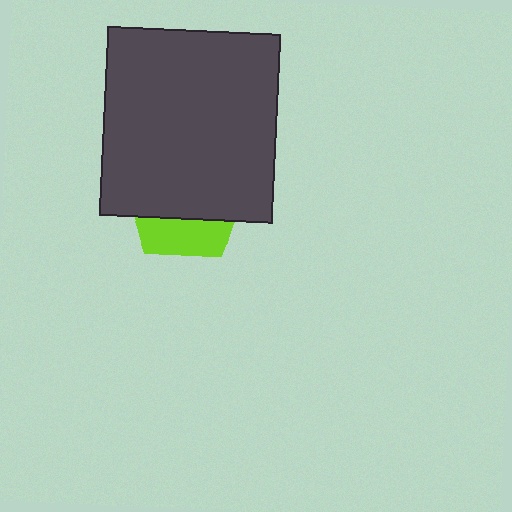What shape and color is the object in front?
The object in front is a dark gray rectangle.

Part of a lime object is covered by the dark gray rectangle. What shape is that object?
It is a pentagon.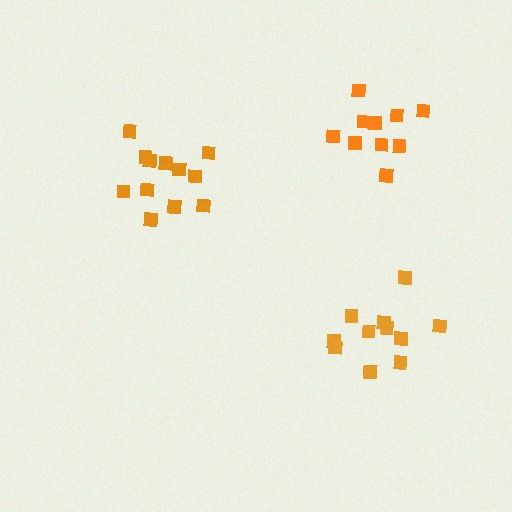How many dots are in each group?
Group 1: 12 dots, Group 2: 11 dots, Group 3: 10 dots (33 total).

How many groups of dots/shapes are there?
There are 3 groups.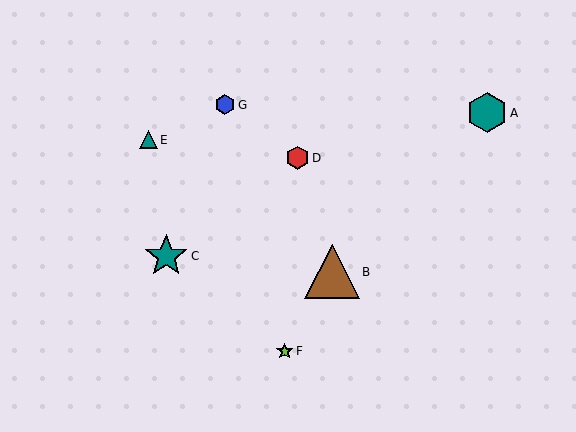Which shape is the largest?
The brown triangle (labeled B) is the largest.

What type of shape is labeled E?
Shape E is a teal triangle.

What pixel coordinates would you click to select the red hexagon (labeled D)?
Click at (297, 158) to select the red hexagon D.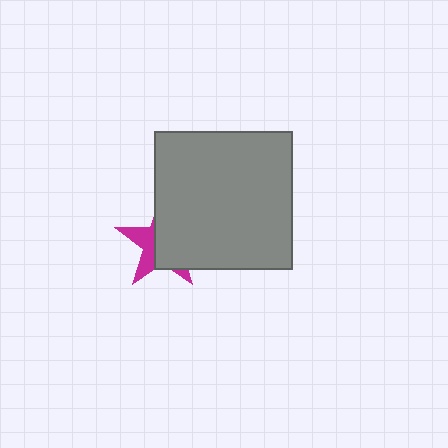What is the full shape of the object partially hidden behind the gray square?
The partially hidden object is a magenta star.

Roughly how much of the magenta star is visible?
A small part of it is visible (roughly 36%).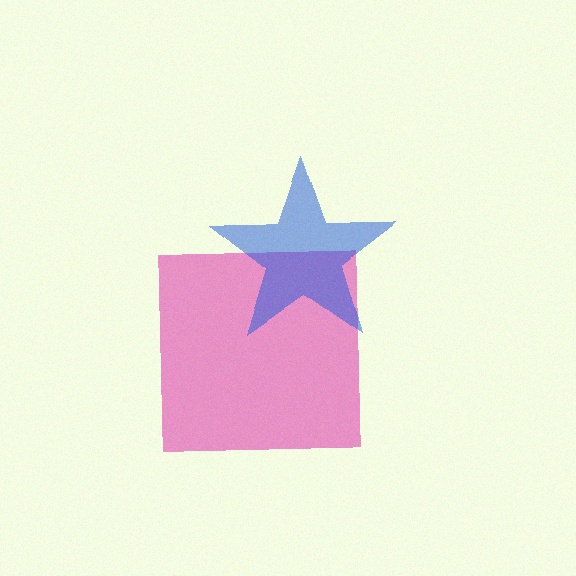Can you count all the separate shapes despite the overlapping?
Yes, there are 2 separate shapes.